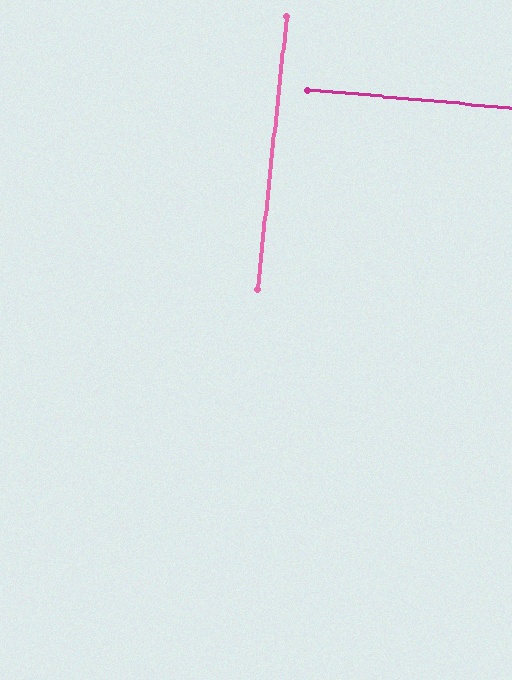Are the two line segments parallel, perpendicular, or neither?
Perpendicular — they meet at approximately 89°.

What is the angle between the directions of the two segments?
Approximately 89 degrees.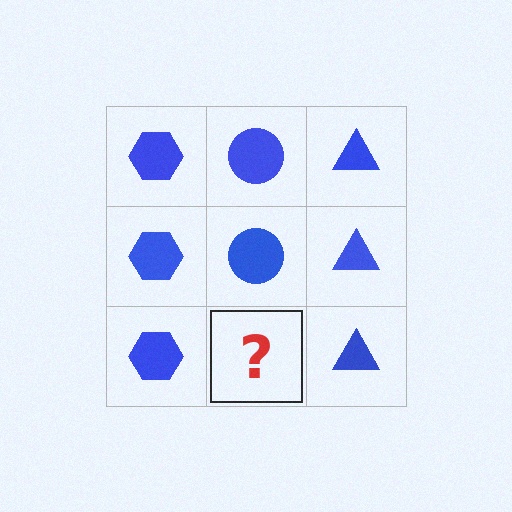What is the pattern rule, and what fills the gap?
The rule is that each column has a consistent shape. The gap should be filled with a blue circle.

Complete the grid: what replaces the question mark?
The question mark should be replaced with a blue circle.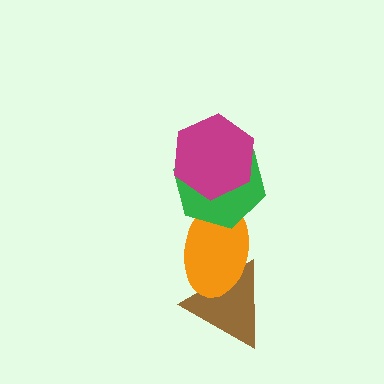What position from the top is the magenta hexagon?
The magenta hexagon is 1st from the top.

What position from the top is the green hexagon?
The green hexagon is 2nd from the top.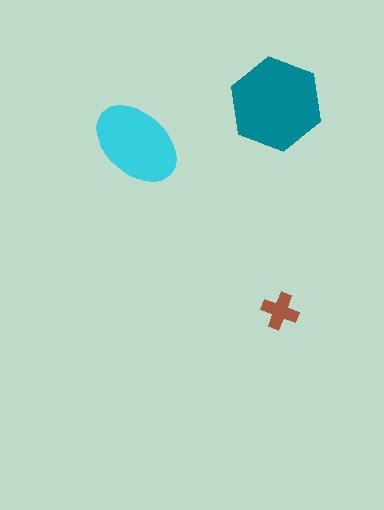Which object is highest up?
The teal hexagon is topmost.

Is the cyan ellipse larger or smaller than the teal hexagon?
Smaller.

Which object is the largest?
The teal hexagon.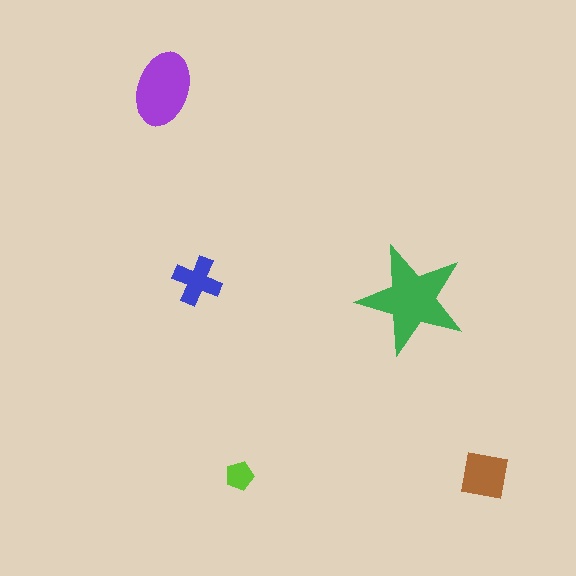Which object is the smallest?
The lime pentagon.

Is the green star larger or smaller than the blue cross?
Larger.